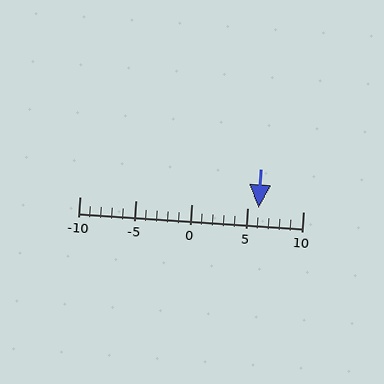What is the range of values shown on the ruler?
The ruler shows values from -10 to 10.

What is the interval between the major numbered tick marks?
The major tick marks are spaced 5 units apart.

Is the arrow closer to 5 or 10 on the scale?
The arrow is closer to 5.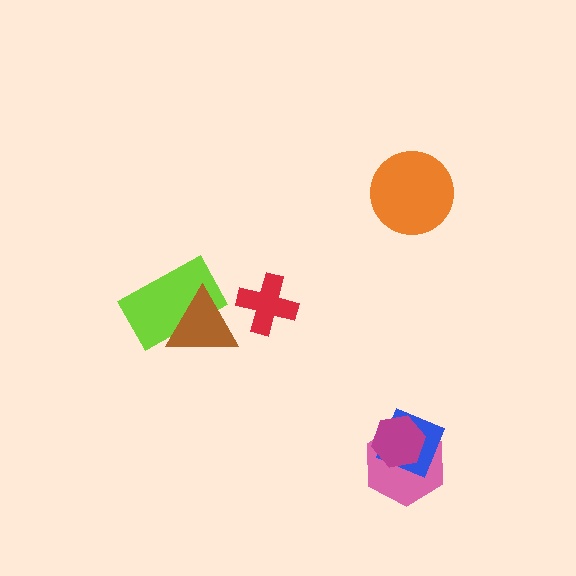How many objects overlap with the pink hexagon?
2 objects overlap with the pink hexagon.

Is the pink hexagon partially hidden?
Yes, it is partially covered by another shape.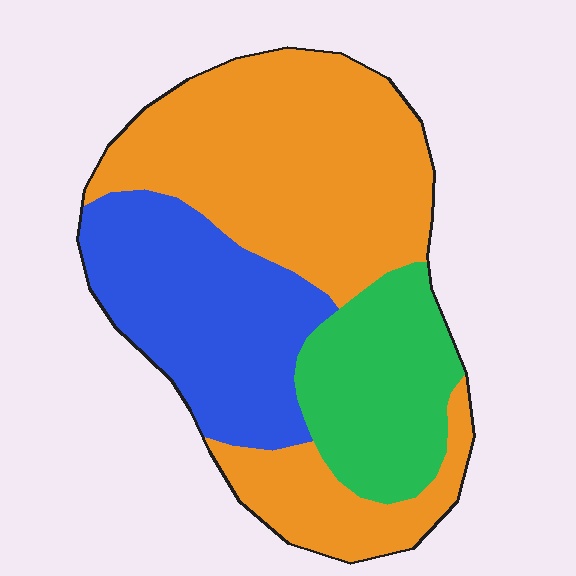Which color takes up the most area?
Orange, at roughly 50%.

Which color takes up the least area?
Green, at roughly 20%.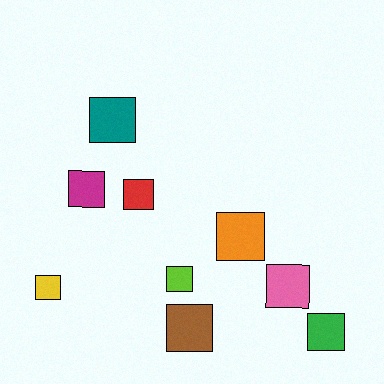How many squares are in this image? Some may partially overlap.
There are 9 squares.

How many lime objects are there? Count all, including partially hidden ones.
There is 1 lime object.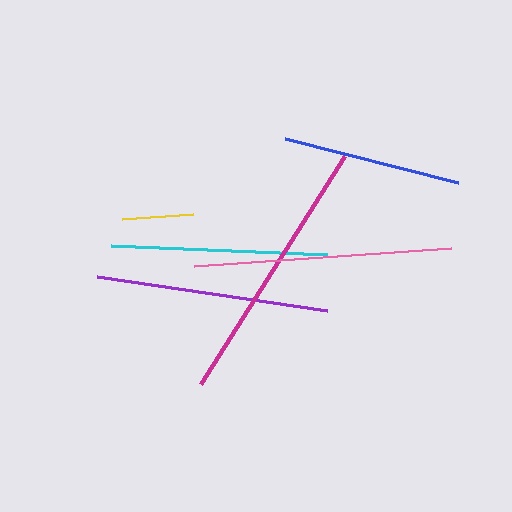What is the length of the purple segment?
The purple segment is approximately 232 pixels long.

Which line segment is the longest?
The magenta line is the longest at approximately 269 pixels.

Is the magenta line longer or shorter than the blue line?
The magenta line is longer than the blue line.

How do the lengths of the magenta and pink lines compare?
The magenta and pink lines are approximately the same length.